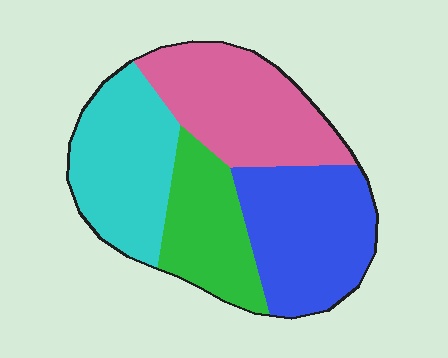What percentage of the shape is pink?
Pink takes up between a sixth and a third of the shape.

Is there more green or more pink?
Pink.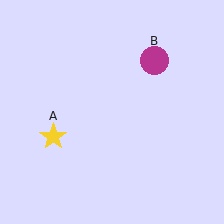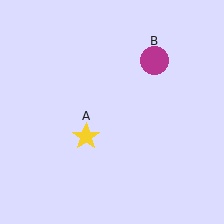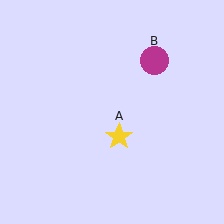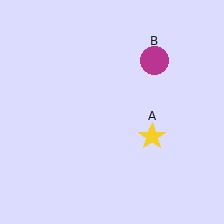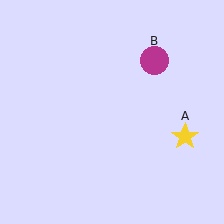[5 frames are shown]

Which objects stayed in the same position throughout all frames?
Magenta circle (object B) remained stationary.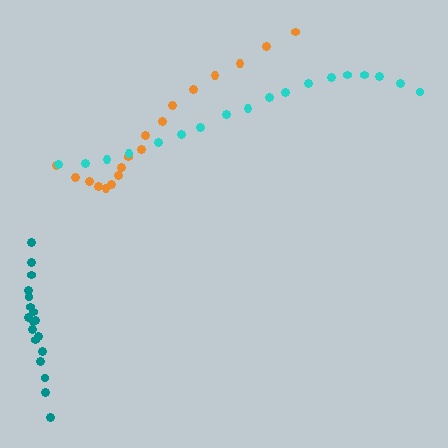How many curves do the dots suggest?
There are 3 distinct paths.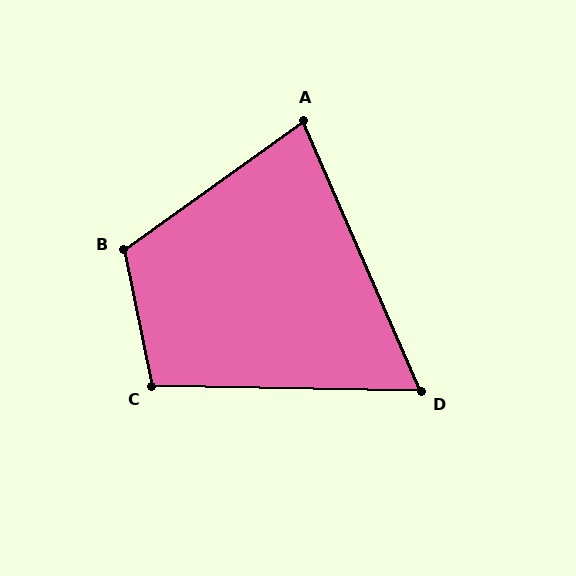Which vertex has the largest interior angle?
B, at approximately 114 degrees.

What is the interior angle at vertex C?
Approximately 102 degrees (obtuse).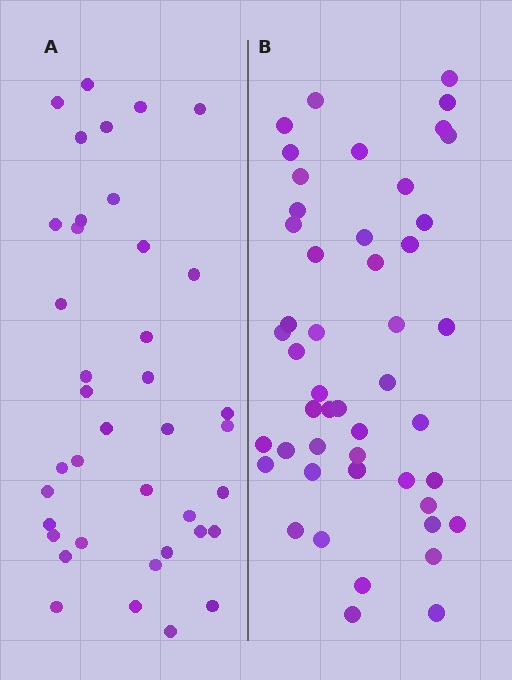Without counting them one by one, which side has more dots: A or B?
Region B (the right region) has more dots.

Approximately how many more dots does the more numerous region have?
Region B has roughly 8 or so more dots than region A.